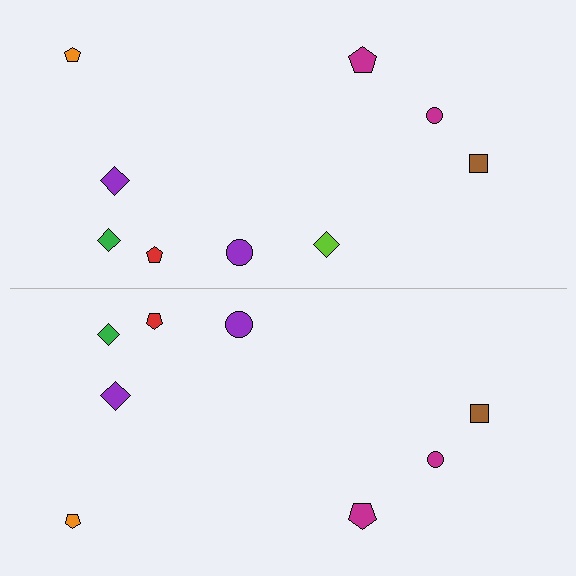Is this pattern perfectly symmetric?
No, the pattern is not perfectly symmetric. A lime diamond is missing from the bottom side.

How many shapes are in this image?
There are 17 shapes in this image.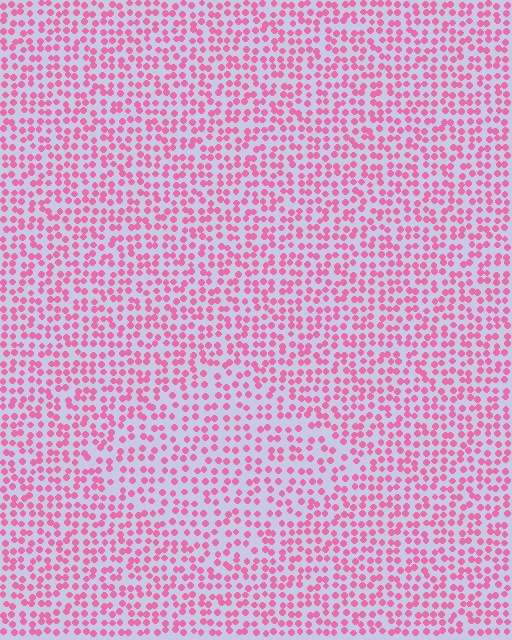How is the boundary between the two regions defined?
The boundary is defined by a change in element density (approximately 1.4x ratio). All elements are the same color, size, and shape.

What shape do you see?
I see a diamond.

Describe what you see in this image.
The image contains small pink elements arranged at two different densities. A diamond-shaped region is visible where the elements are less densely packed than the surrounding area.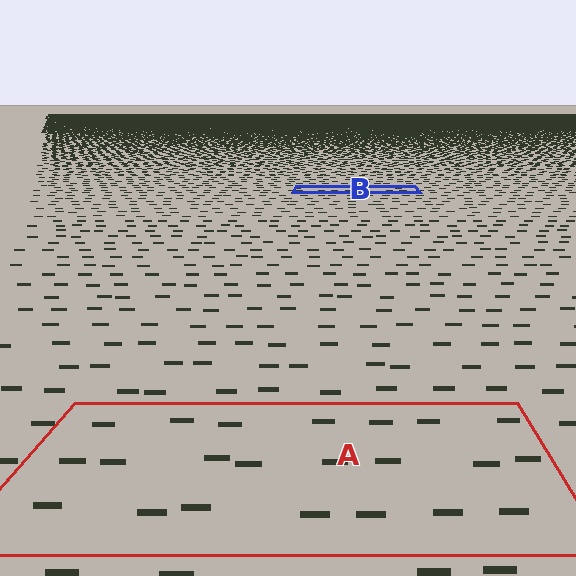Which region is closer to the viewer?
Region A is closer. The texture elements there are larger and more spread out.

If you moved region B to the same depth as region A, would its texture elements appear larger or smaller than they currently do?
They would appear larger. At a closer depth, the same texture elements are projected at a bigger on-screen size.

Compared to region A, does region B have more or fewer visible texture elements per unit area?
Region B has more texture elements per unit area — they are packed more densely because it is farther away.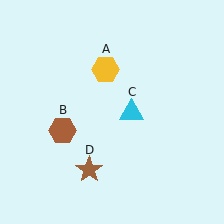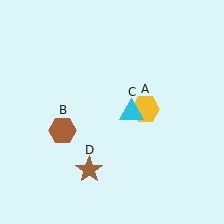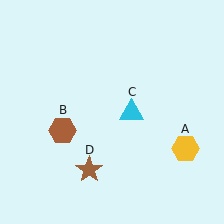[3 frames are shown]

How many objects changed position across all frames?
1 object changed position: yellow hexagon (object A).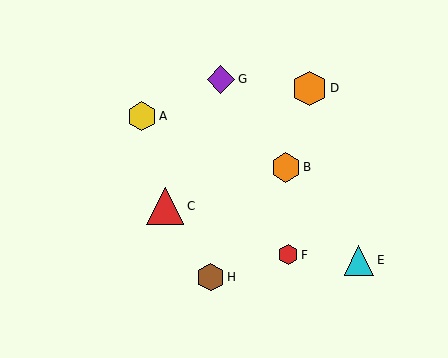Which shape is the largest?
The red triangle (labeled C) is the largest.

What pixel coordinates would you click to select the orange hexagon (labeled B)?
Click at (286, 167) to select the orange hexagon B.